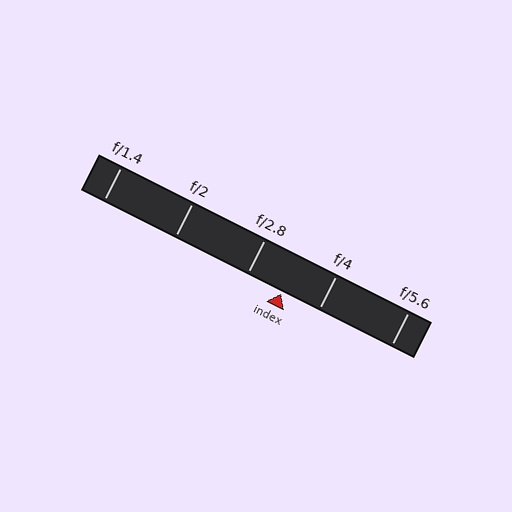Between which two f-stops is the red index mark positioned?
The index mark is between f/2.8 and f/4.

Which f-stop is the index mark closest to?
The index mark is closest to f/2.8.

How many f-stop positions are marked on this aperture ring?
There are 5 f-stop positions marked.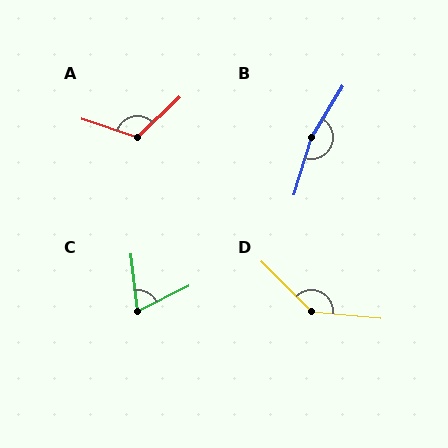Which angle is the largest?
B, at approximately 166 degrees.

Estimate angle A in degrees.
Approximately 118 degrees.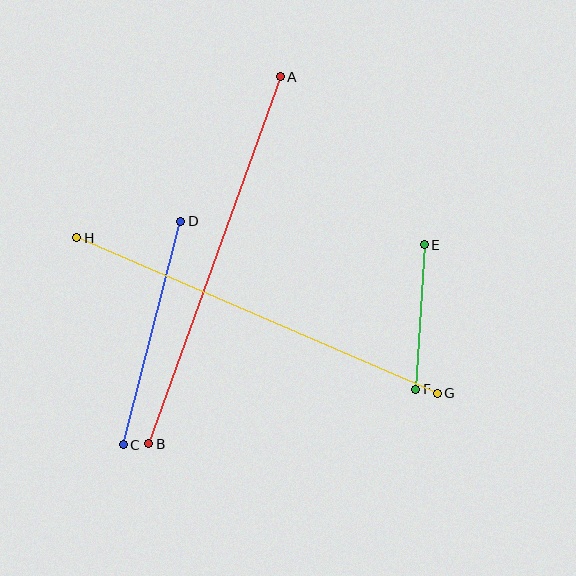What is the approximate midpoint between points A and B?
The midpoint is at approximately (215, 260) pixels.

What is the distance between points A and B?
The distance is approximately 389 pixels.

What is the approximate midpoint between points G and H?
The midpoint is at approximately (257, 316) pixels.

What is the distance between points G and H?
The distance is approximately 393 pixels.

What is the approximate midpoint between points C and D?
The midpoint is at approximately (152, 333) pixels.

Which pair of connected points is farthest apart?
Points G and H are farthest apart.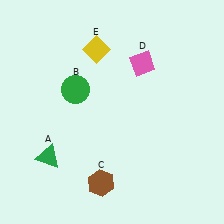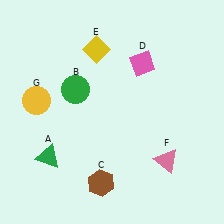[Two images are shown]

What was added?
A pink triangle (F), a yellow circle (G) were added in Image 2.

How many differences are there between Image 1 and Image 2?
There are 2 differences between the two images.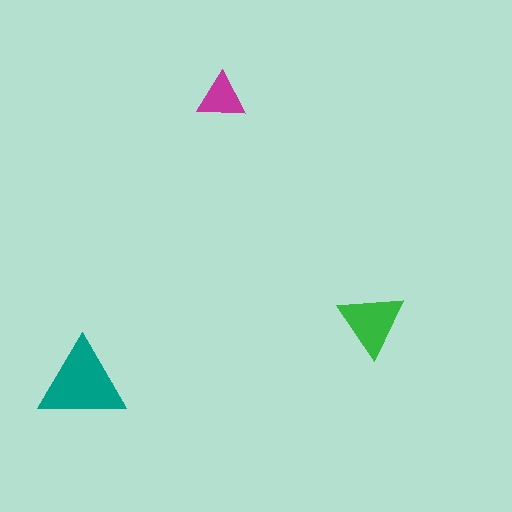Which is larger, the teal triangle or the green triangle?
The teal one.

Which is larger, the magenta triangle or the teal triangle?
The teal one.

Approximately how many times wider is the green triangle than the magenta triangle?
About 1.5 times wider.